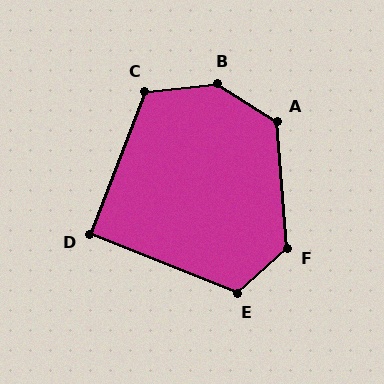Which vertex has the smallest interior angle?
D, at approximately 91 degrees.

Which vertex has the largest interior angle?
B, at approximately 142 degrees.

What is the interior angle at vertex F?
Approximately 127 degrees (obtuse).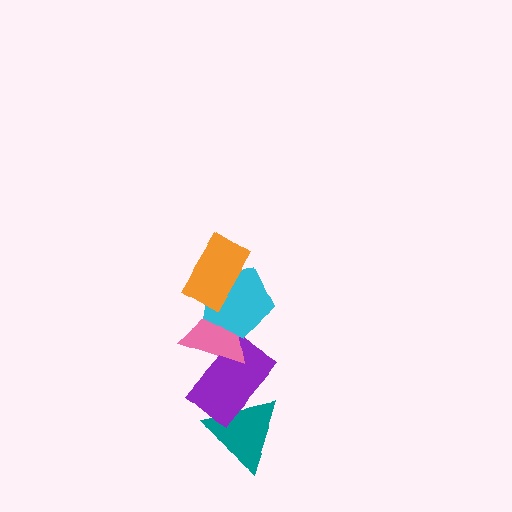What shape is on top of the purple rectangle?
The pink triangle is on top of the purple rectangle.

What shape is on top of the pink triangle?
The cyan pentagon is on top of the pink triangle.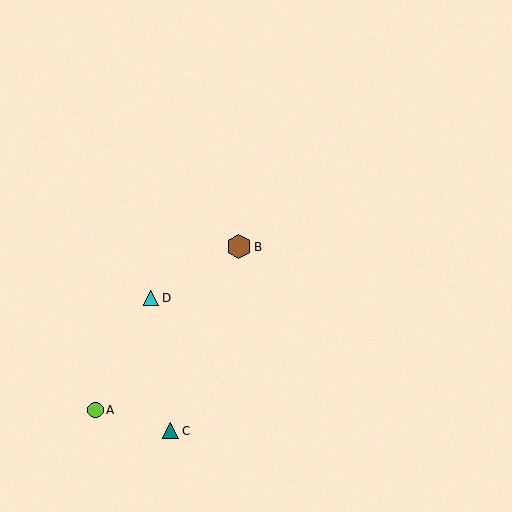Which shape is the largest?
The brown hexagon (labeled B) is the largest.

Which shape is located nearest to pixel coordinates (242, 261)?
The brown hexagon (labeled B) at (239, 247) is nearest to that location.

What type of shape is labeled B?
Shape B is a brown hexagon.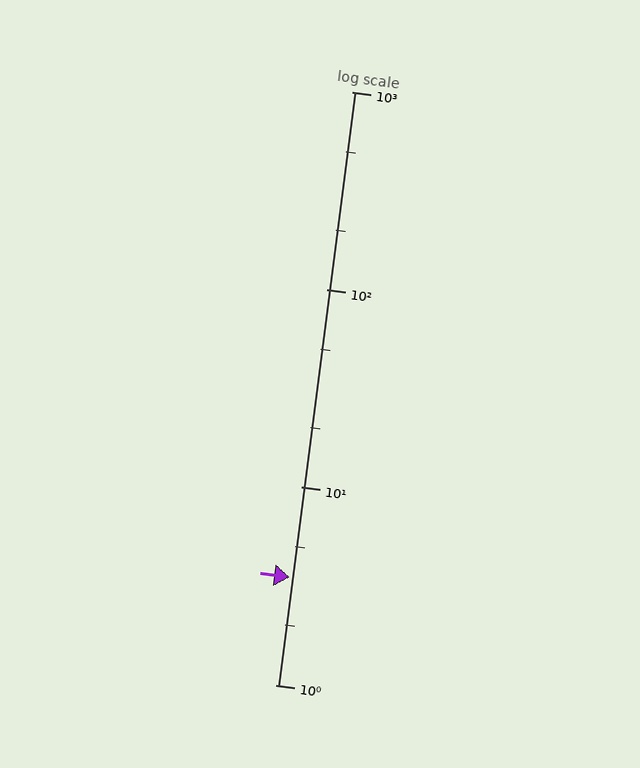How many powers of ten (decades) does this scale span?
The scale spans 3 decades, from 1 to 1000.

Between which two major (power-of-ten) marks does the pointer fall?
The pointer is between 1 and 10.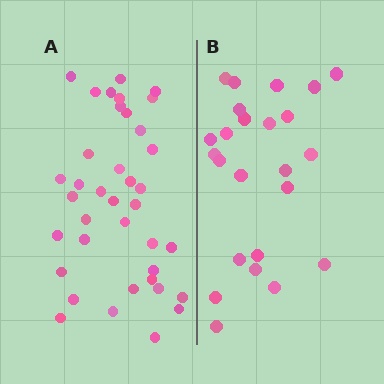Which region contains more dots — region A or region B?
Region A (the left region) has more dots.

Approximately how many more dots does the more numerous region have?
Region A has approximately 15 more dots than region B.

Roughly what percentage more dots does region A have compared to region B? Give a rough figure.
About 60% more.